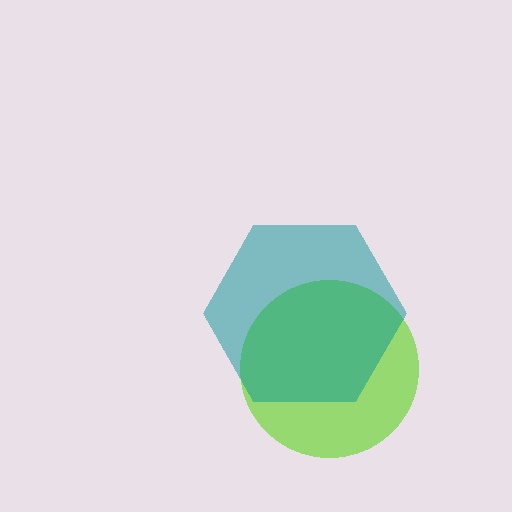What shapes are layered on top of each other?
The layered shapes are: a lime circle, a teal hexagon.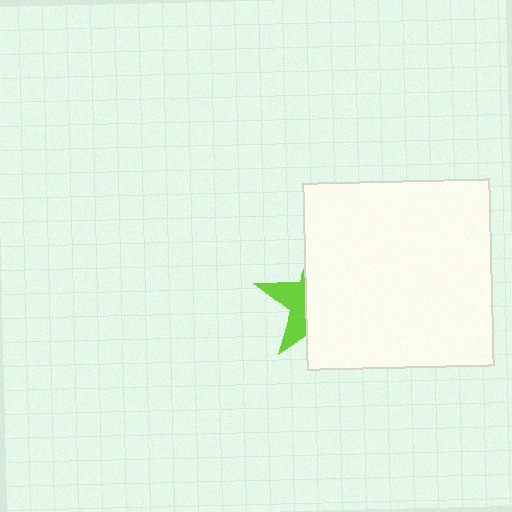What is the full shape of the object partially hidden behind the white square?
The partially hidden object is a lime star.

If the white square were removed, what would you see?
You would see the complete lime star.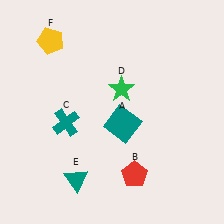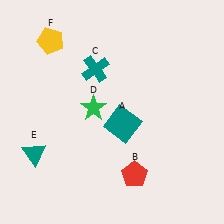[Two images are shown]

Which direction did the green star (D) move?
The green star (D) moved left.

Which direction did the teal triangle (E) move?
The teal triangle (E) moved left.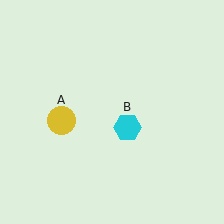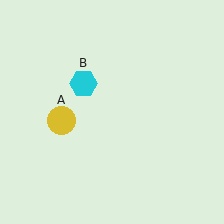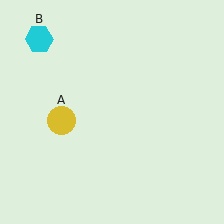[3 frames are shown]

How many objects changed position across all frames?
1 object changed position: cyan hexagon (object B).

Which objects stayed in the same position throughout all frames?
Yellow circle (object A) remained stationary.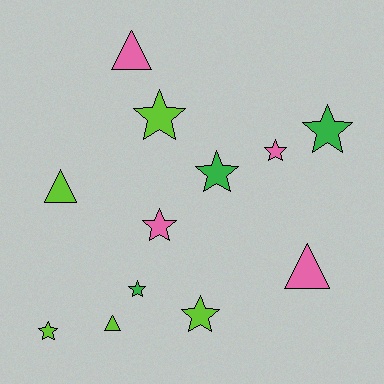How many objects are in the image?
There are 12 objects.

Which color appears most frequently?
Lime, with 5 objects.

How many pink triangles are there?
There are 2 pink triangles.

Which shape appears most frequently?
Star, with 8 objects.